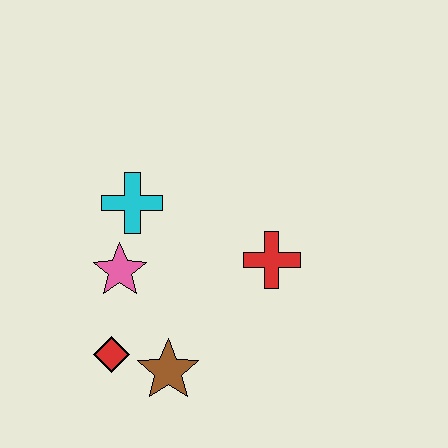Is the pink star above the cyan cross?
No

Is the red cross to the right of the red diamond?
Yes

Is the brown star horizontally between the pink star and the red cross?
Yes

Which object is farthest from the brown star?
The cyan cross is farthest from the brown star.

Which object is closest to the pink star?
The cyan cross is closest to the pink star.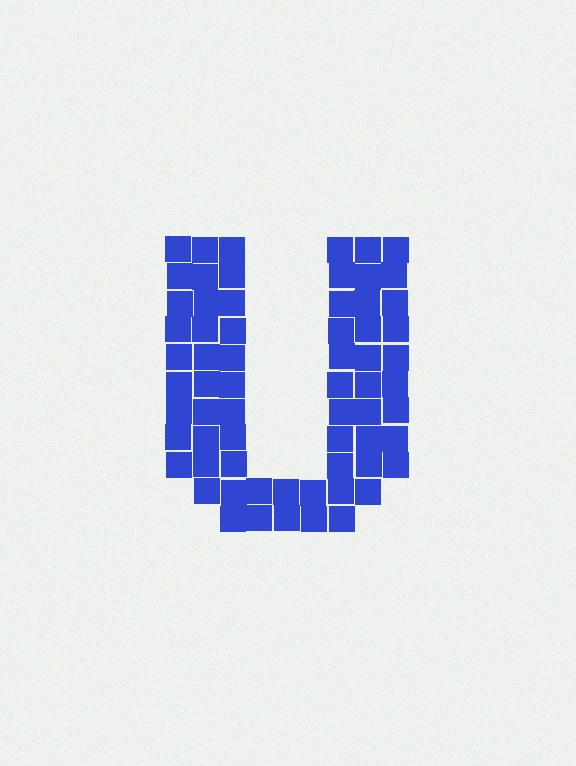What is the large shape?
The large shape is the letter U.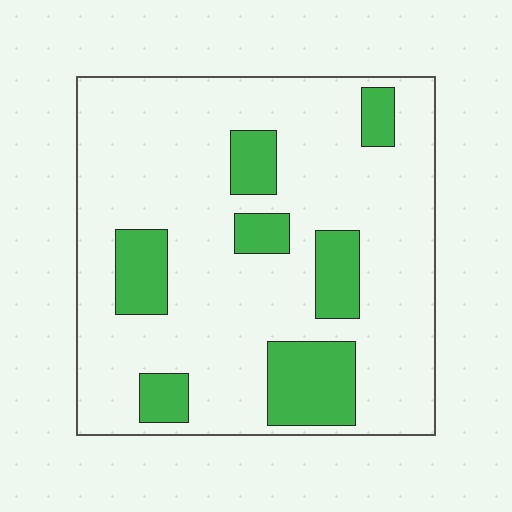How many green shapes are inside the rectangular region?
7.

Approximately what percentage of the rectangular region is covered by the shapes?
Approximately 20%.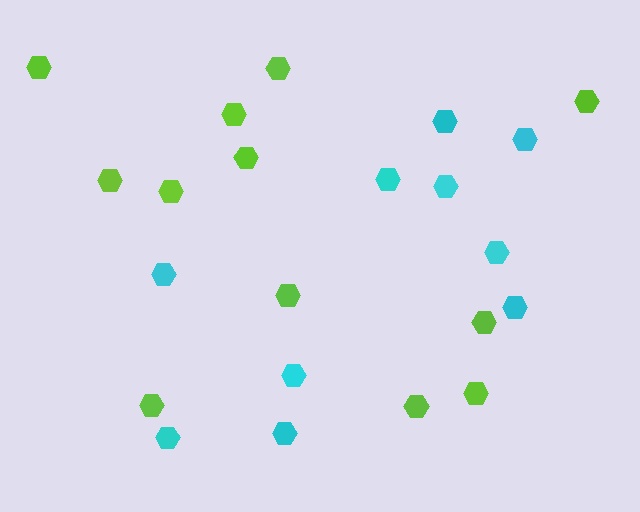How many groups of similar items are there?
There are 2 groups: one group of cyan hexagons (10) and one group of lime hexagons (12).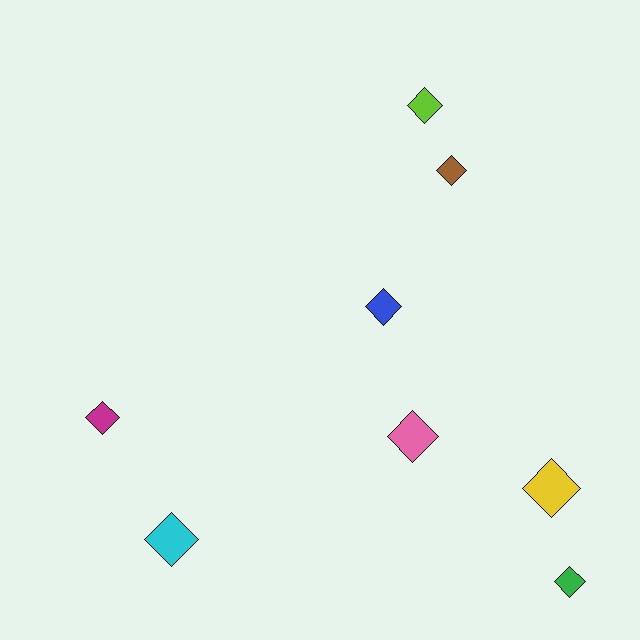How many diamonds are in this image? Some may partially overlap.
There are 8 diamonds.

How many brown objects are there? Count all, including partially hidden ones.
There is 1 brown object.